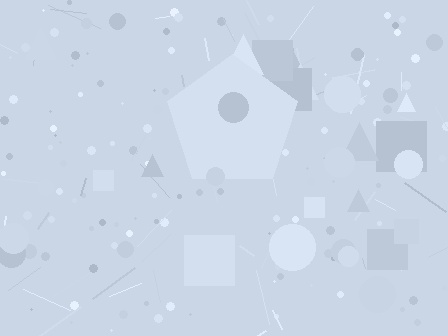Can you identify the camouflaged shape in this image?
The camouflaged shape is a pentagon.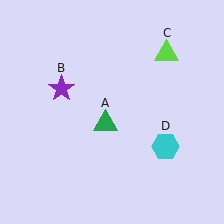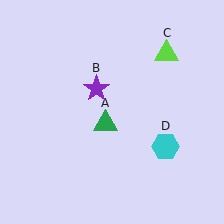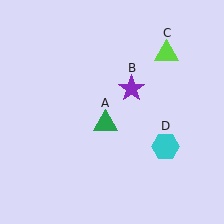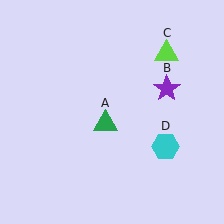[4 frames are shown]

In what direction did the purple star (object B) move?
The purple star (object B) moved right.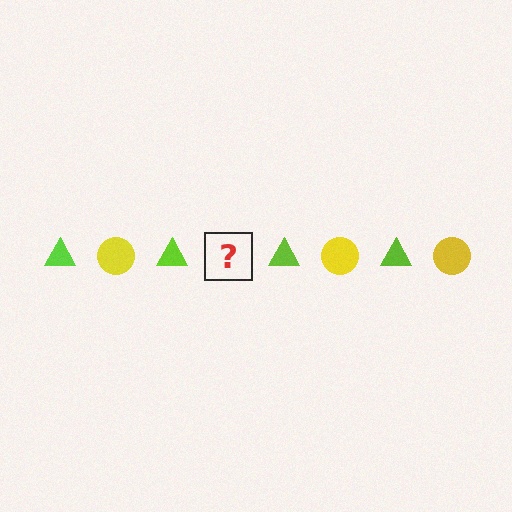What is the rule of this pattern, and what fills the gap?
The rule is that the pattern alternates between lime triangle and yellow circle. The gap should be filled with a yellow circle.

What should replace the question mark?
The question mark should be replaced with a yellow circle.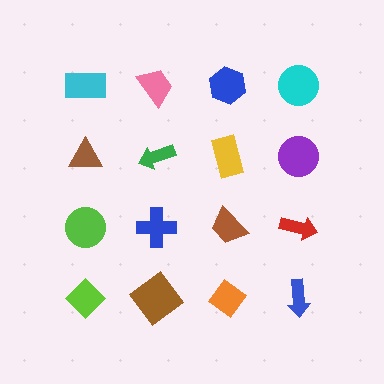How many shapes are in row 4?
4 shapes.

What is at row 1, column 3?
A blue hexagon.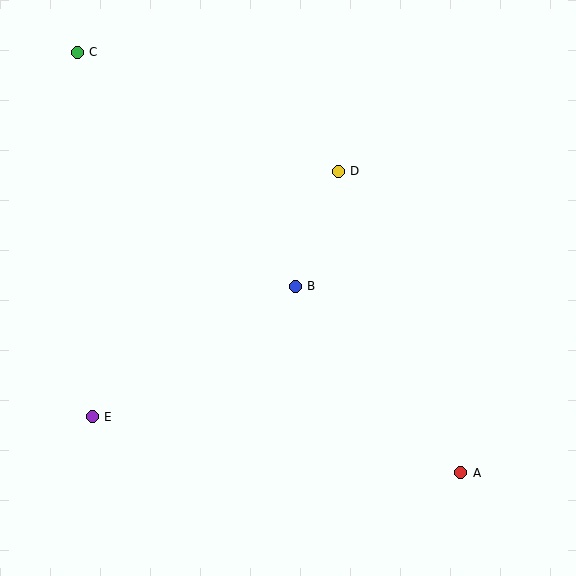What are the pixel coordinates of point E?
Point E is at (92, 417).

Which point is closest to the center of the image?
Point B at (295, 286) is closest to the center.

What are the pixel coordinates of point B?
Point B is at (295, 286).